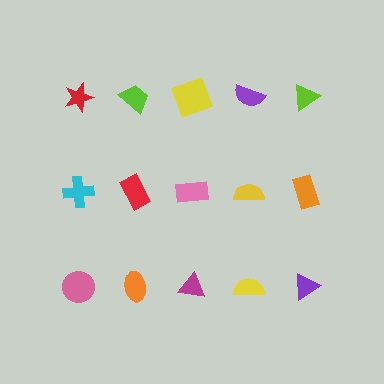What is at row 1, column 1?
A red star.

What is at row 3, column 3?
A magenta triangle.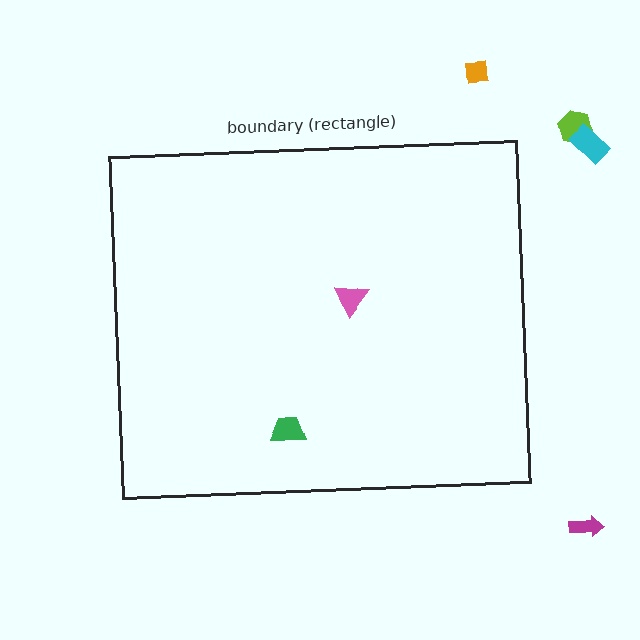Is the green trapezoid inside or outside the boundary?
Inside.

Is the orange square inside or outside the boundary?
Outside.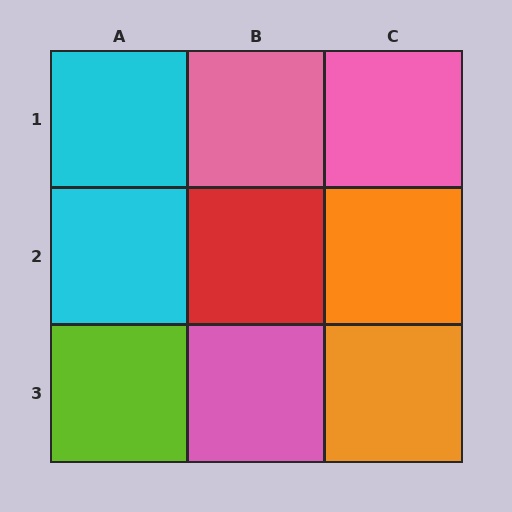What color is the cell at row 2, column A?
Cyan.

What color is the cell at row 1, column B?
Pink.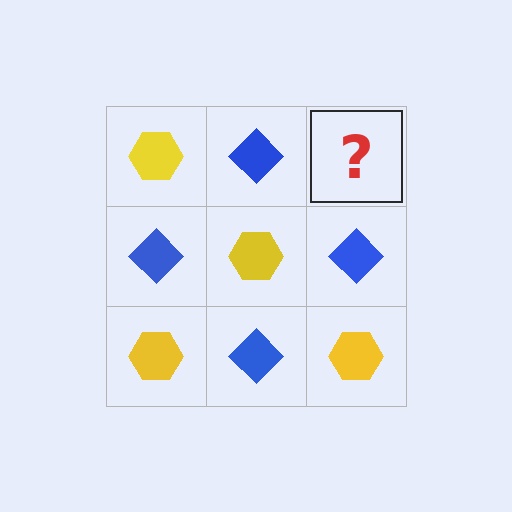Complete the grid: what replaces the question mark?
The question mark should be replaced with a yellow hexagon.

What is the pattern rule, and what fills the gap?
The rule is that it alternates yellow hexagon and blue diamond in a checkerboard pattern. The gap should be filled with a yellow hexagon.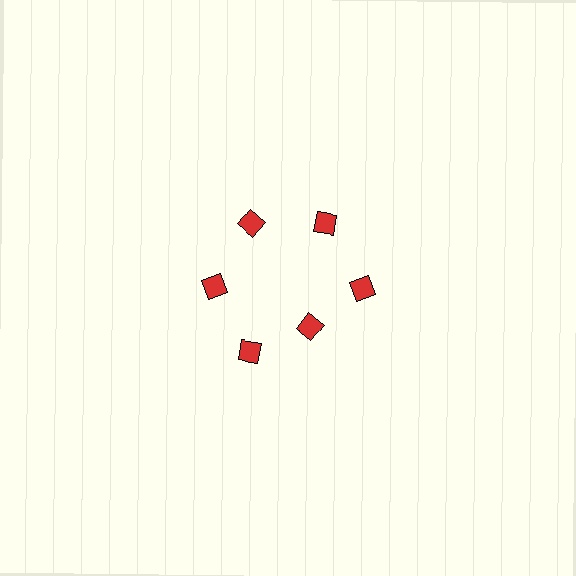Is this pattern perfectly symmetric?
No. The 6 red diamonds are arranged in a ring, but one element near the 5 o'clock position is pulled inward toward the center, breaking the 6-fold rotational symmetry.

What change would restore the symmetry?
The symmetry would be restored by moving it outward, back onto the ring so that all 6 diamonds sit at equal angles and equal distance from the center.